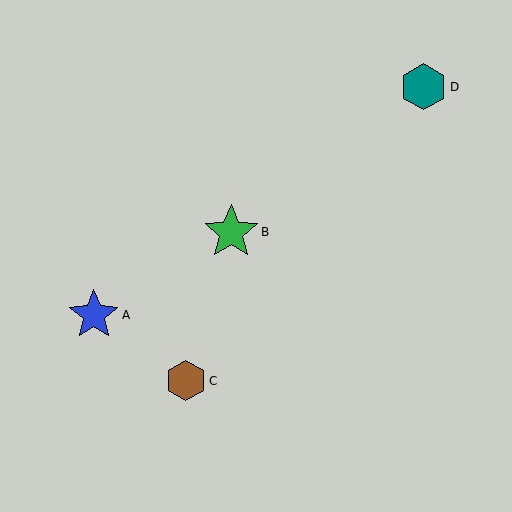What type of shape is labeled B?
Shape B is a green star.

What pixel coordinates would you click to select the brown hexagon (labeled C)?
Click at (186, 381) to select the brown hexagon C.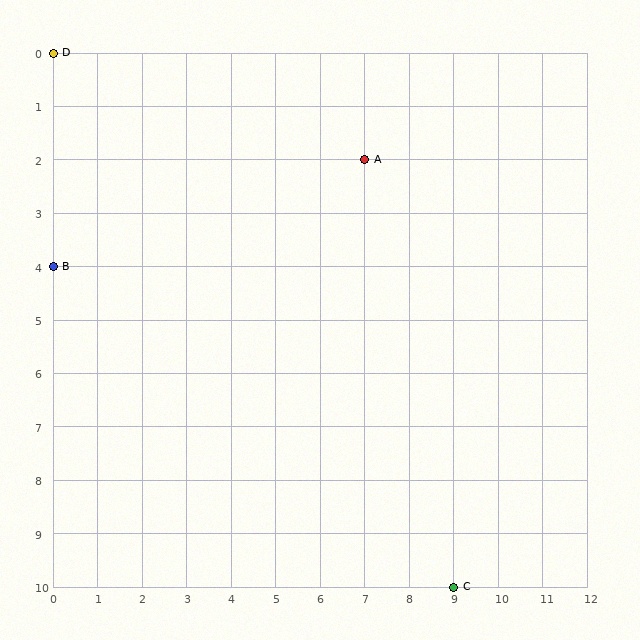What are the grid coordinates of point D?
Point D is at grid coordinates (0, 0).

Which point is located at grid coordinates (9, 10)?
Point C is at (9, 10).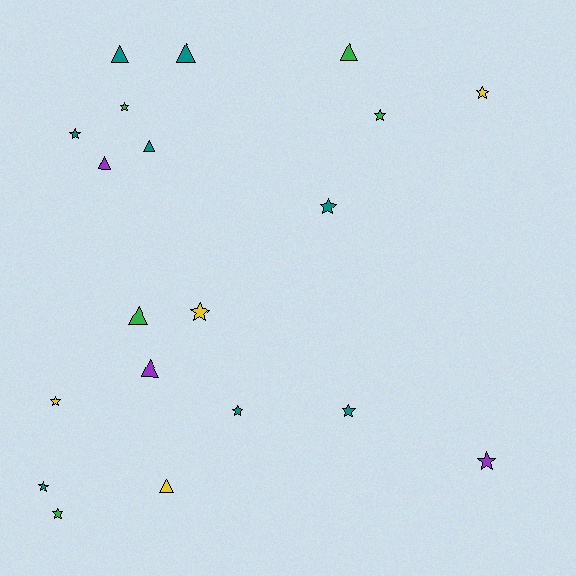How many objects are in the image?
There are 20 objects.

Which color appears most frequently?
Teal, with 8 objects.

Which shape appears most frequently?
Star, with 12 objects.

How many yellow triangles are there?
There is 1 yellow triangle.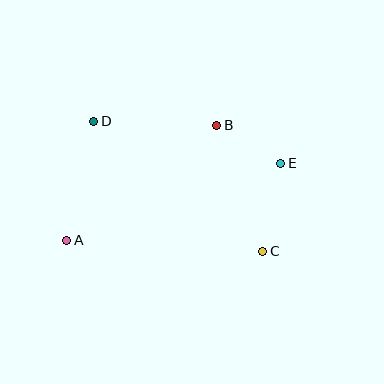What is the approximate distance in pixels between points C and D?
The distance between C and D is approximately 213 pixels.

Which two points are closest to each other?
Points B and E are closest to each other.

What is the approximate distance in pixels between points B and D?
The distance between B and D is approximately 123 pixels.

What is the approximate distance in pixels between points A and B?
The distance between A and B is approximately 189 pixels.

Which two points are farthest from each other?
Points A and E are farthest from each other.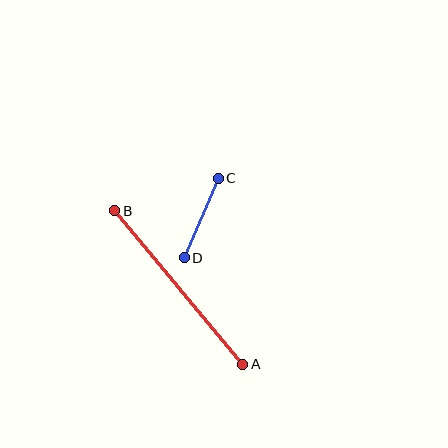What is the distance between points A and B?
The distance is approximately 200 pixels.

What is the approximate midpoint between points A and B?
The midpoint is at approximately (179, 287) pixels.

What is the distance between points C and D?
The distance is approximately 86 pixels.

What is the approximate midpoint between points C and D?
The midpoint is at approximately (201, 218) pixels.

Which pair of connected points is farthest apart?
Points A and B are farthest apart.